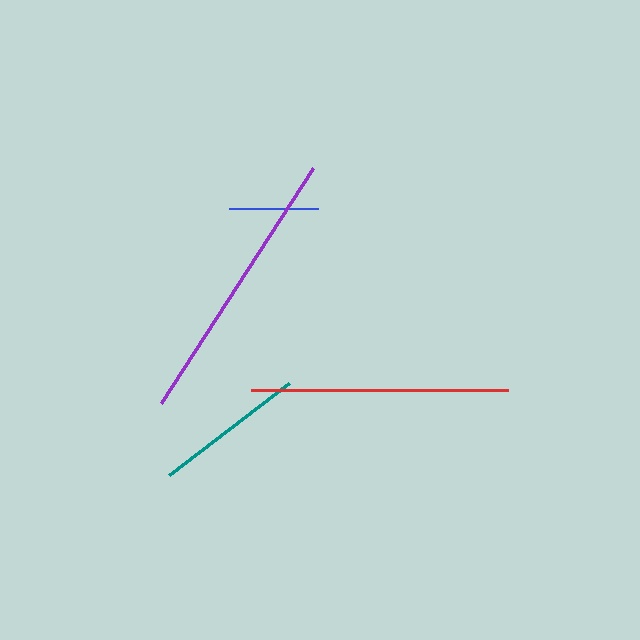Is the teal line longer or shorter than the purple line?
The purple line is longer than the teal line.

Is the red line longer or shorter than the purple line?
The purple line is longer than the red line.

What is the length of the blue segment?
The blue segment is approximately 89 pixels long.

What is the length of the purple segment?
The purple segment is approximately 280 pixels long.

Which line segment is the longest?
The purple line is the longest at approximately 280 pixels.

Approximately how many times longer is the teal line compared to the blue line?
The teal line is approximately 1.7 times the length of the blue line.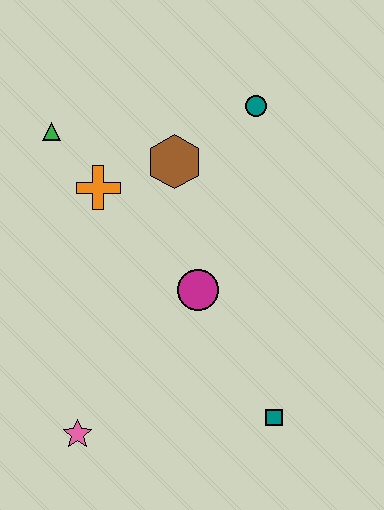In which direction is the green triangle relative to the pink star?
The green triangle is above the pink star.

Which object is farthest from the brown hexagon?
The pink star is farthest from the brown hexagon.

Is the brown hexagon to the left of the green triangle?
No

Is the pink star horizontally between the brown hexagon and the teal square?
No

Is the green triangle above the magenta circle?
Yes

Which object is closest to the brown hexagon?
The orange cross is closest to the brown hexagon.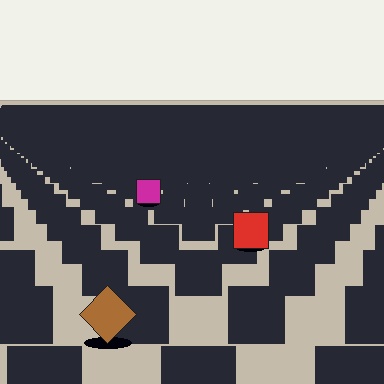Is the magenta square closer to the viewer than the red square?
No. The red square is closer — you can tell from the texture gradient: the ground texture is coarser near it.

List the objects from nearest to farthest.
From nearest to farthest: the brown diamond, the red square, the magenta square.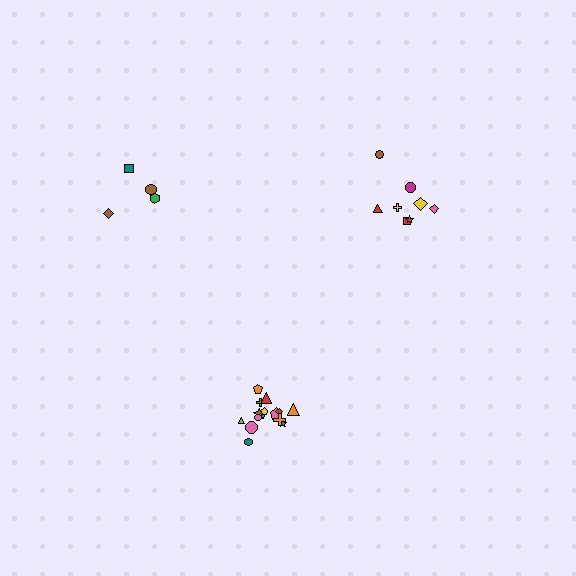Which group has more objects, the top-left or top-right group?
The top-right group.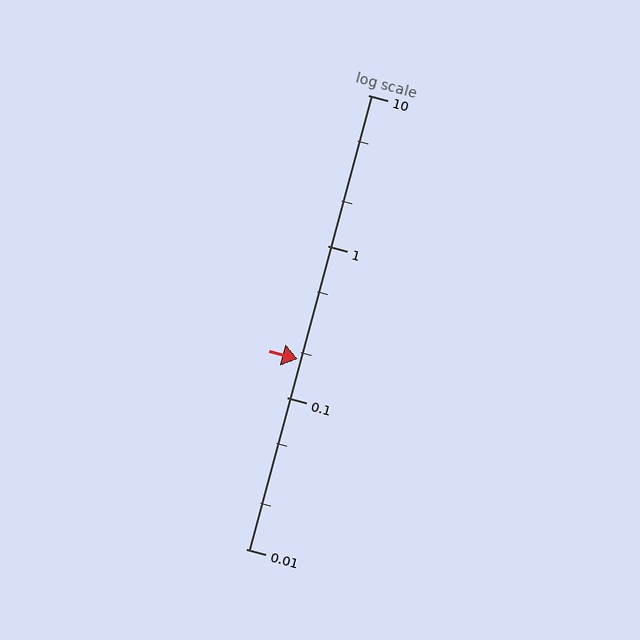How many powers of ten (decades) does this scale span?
The scale spans 3 decades, from 0.01 to 10.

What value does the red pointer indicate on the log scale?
The pointer indicates approximately 0.18.